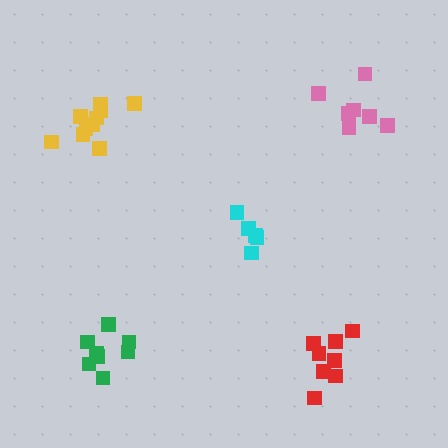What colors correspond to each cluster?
The clusters are colored: cyan, yellow, red, green, pink.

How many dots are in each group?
Group 1: 5 dots, Group 2: 10 dots, Group 3: 8 dots, Group 4: 8 dots, Group 5: 7 dots (38 total).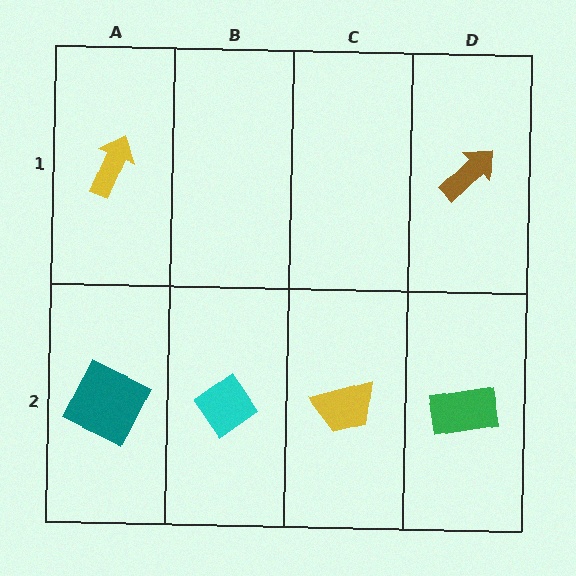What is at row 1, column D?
A brown arrow.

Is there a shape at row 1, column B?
No, that cell is empty.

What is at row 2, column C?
A yellow trapezoid.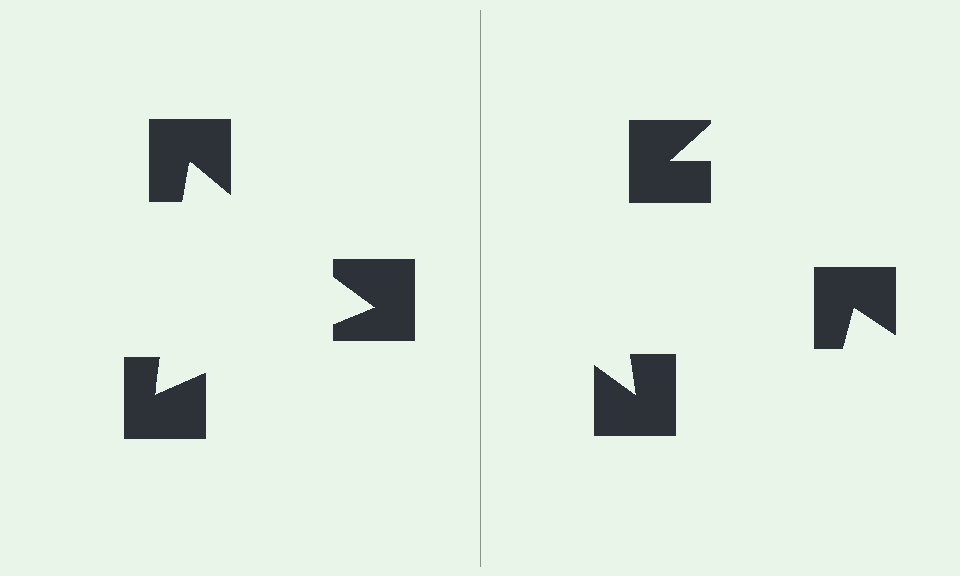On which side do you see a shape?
An illusory triangle appears on the left side. On the right side the wedge cuts are rotated, so no coherent shape forms.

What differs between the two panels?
The notched squares are positioned identically on both sides; only the wedge orientations differ. On the left they align to a triangle; on the right they are misaligned.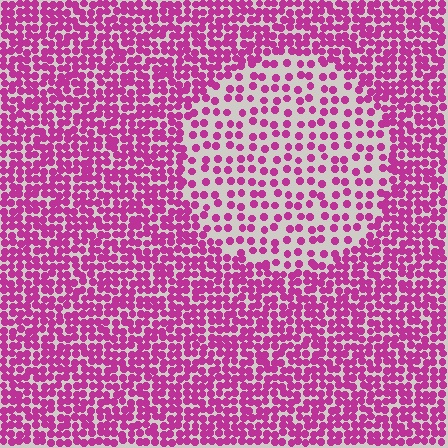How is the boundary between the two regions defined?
The boundary is defined by a change in element density (approximately 2.2x ratio). All elements are the same color, size, and shape.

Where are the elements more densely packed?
The elements are more densely packed outside the circle boundary.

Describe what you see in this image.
The image contains small magenta elements arranged at two different densities. A circle-shaped region is visible where the elements are less densely packed than the surrounding area.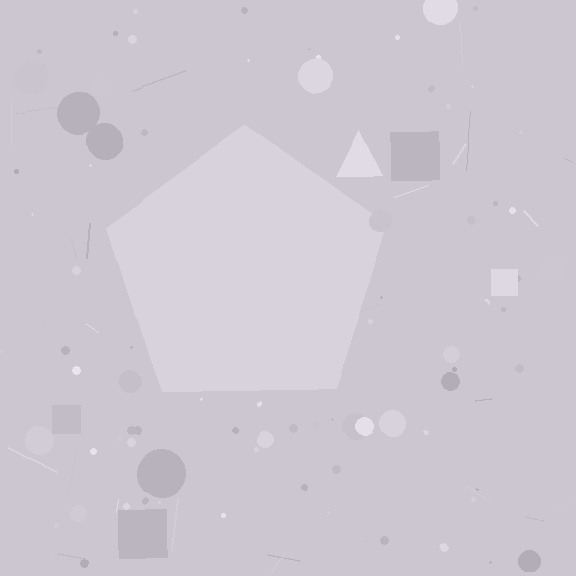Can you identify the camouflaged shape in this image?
The camouflaged shape is a pentagon.